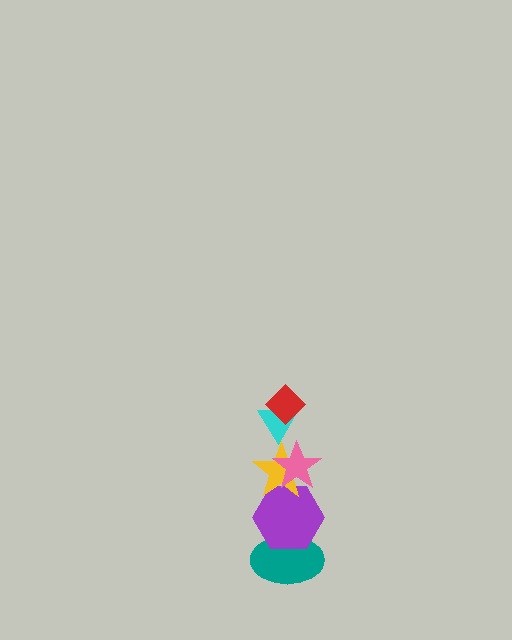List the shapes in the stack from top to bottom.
From top to bottom: the red diamond, the cyan triangle, the pink star, the yellow star, the purple hexagon, the teal ellipse.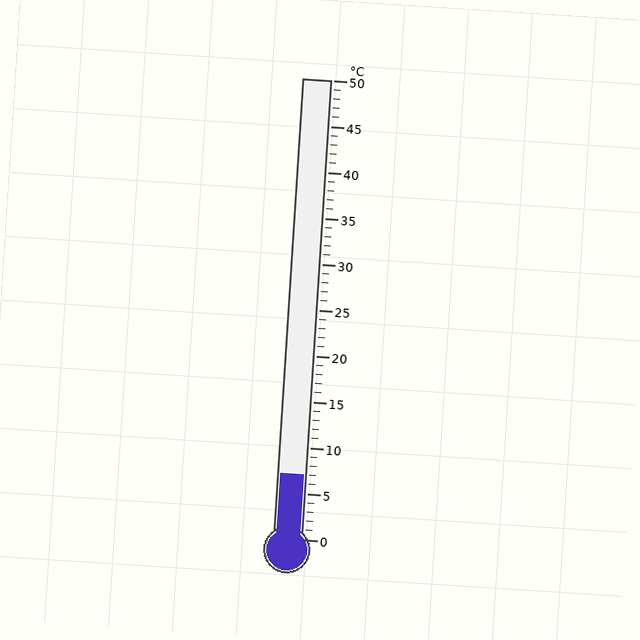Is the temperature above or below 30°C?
The temperature is below 30°C.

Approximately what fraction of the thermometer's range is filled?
The thermometer is filled to approximately 15% of its range.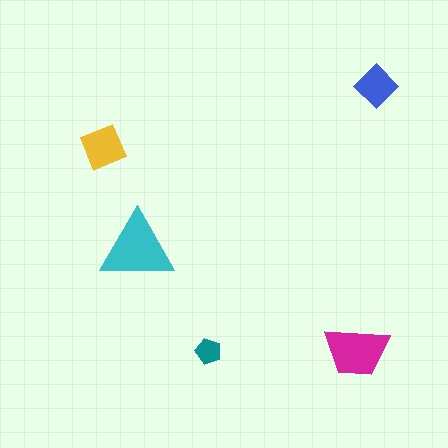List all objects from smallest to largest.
The teal pentagon, the blue diamond, the yellow square, the magenta trapezoid, the cyan triangle.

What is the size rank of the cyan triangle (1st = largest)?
1st.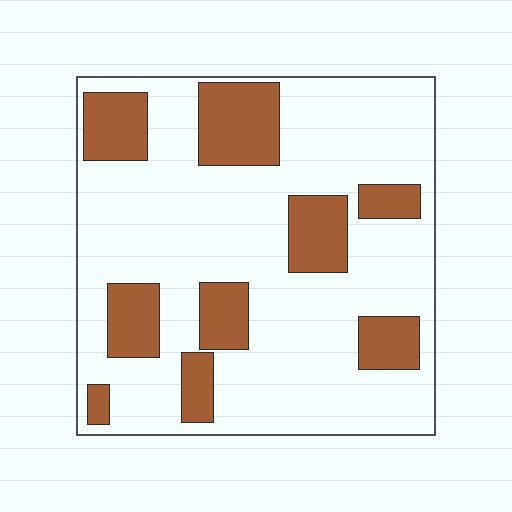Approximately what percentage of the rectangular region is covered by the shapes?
Approximately 25%.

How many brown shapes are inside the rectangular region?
9.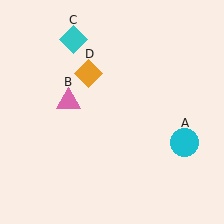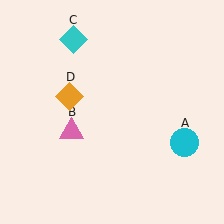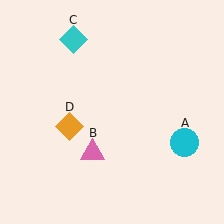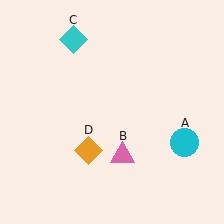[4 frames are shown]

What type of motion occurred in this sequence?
The pink triangle (object B), orange diamond (object D) rotated counterclockwise around the center of the scene.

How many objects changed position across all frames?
2 objects changed position: pink triangle (object B), orange diamond (object D).